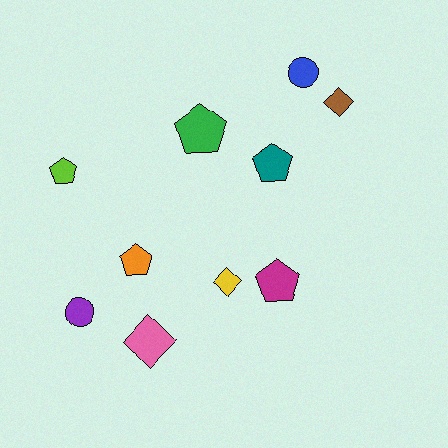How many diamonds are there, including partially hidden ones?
There are 3 diamonds.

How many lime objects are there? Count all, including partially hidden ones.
There is 1 lime object.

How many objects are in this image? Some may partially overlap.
There are 10 objects.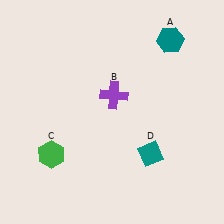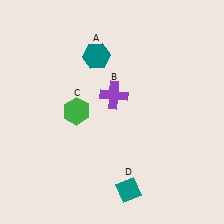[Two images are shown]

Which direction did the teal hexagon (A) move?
The teal hexagon (A) moved left.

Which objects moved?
The objects that moved are: the teal hexagon (A), the green hexagon (C), the teal diamond (D).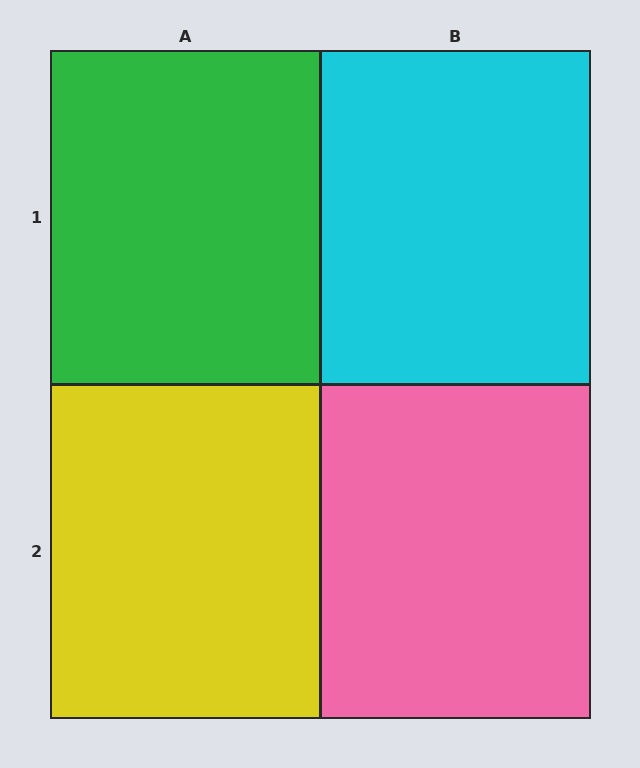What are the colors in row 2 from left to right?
Yellow, pink.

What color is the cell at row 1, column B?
Cyan.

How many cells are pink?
1 cell is pink.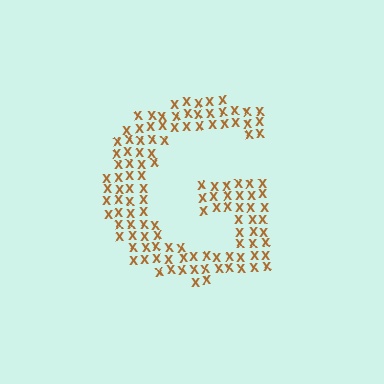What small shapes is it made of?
It is made of small letter X's.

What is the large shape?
The large shape is the letter G.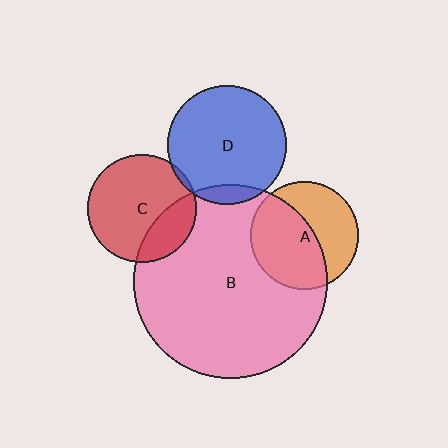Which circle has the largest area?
Circle B (pink).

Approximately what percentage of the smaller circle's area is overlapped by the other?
Approximately 55%.